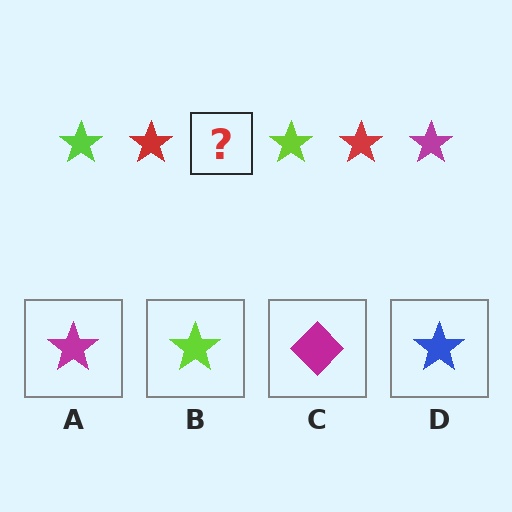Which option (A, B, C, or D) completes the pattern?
A.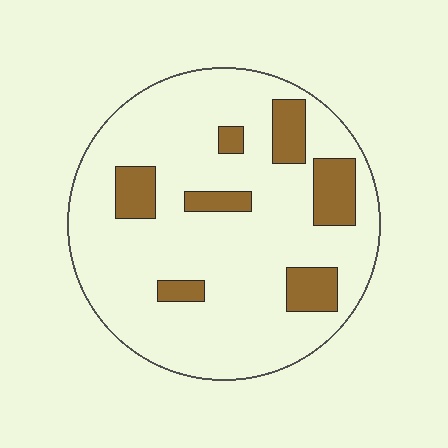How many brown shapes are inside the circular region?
7.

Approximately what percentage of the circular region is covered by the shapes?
Approximately 15%.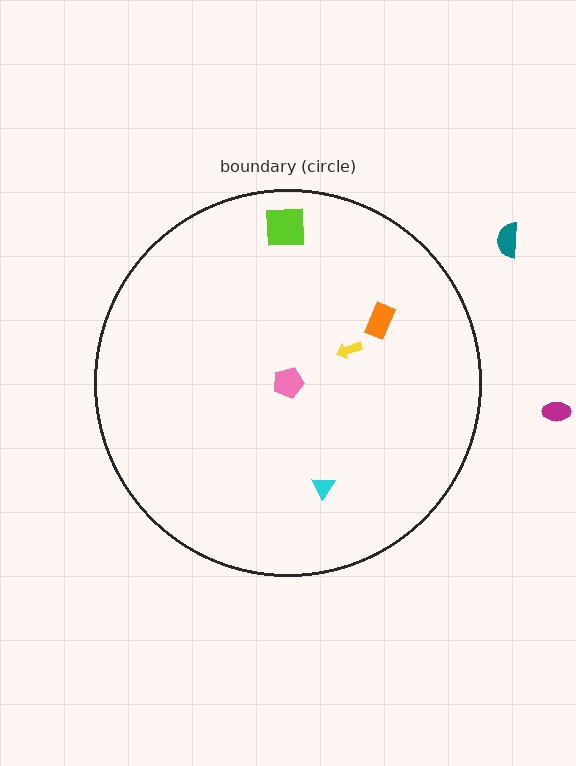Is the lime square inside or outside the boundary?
Inside.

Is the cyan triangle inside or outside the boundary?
Inside.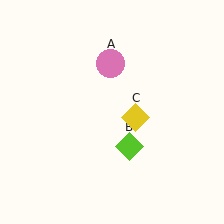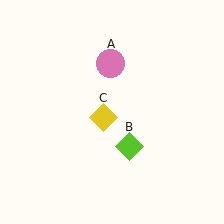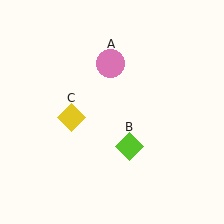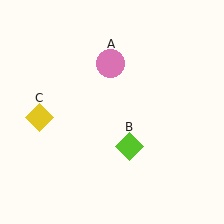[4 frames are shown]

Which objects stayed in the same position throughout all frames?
Pink circle (object A) and lime diamond (object B) remained stationary.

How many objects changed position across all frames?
1 object changed position: yellow diamond (object C).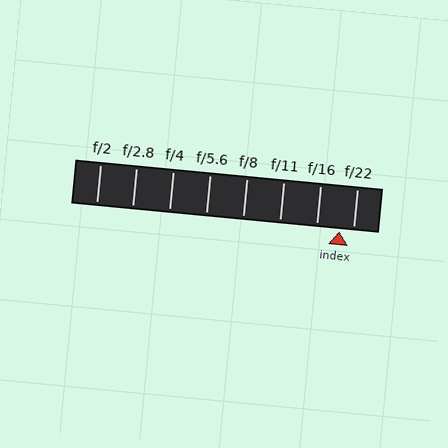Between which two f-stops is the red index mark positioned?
The index mark is between f/16 and f/22.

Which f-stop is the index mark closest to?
The index mark is closest to f/22.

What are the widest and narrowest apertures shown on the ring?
The widest aperture shown is f/2 and the narrowest is f/22.